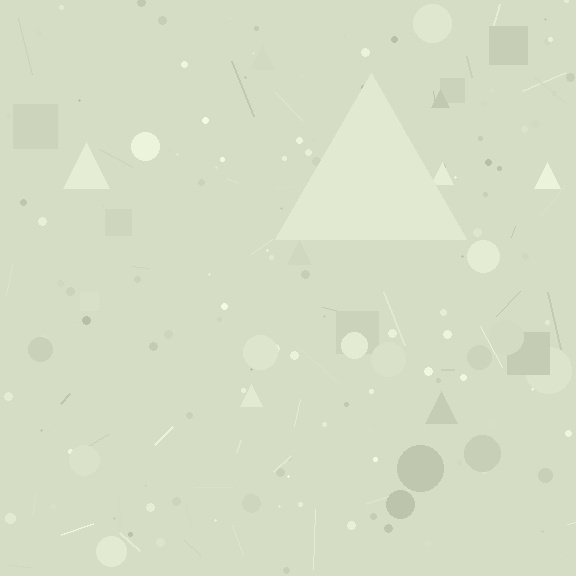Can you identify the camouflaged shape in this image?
The camouflaged shape is a triangle.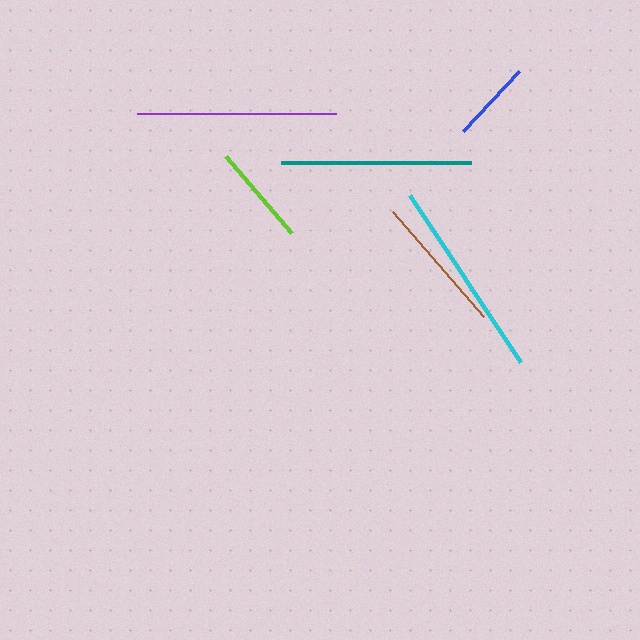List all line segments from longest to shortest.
From longest to shortest: cyan, purple, teal, brown, lime, blue.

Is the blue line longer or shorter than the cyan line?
The cyan line is longer than the blue line.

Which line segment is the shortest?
The blue line is the shortest at approximately 83 pixels.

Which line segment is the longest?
The cyan line is the longest at approximately 200 pixels.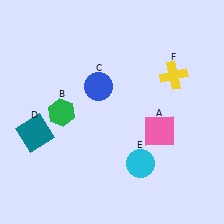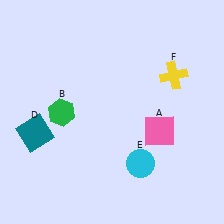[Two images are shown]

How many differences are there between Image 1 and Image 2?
There is 1 difference between the two images.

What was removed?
The blue circle (C) was removed in Image 2.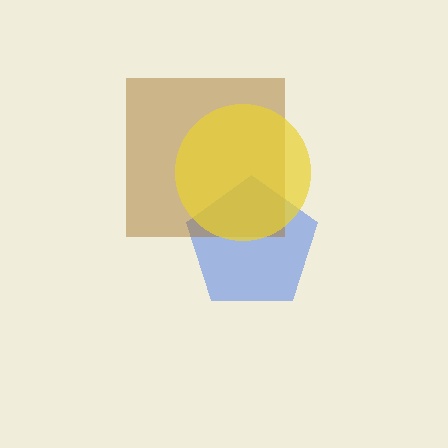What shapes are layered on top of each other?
The layered shapes are: a blue pentagon, a brown square, a yellow circle.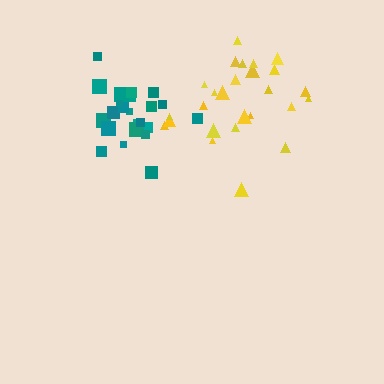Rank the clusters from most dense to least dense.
teal, yellow.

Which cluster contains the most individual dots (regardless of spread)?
Yellow (27).